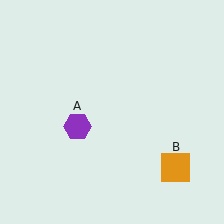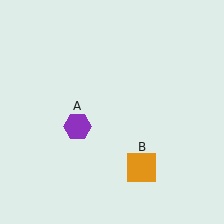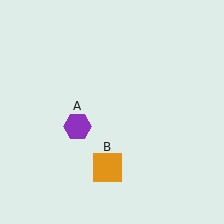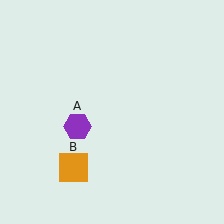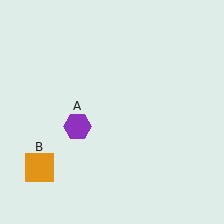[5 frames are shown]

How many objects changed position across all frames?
1 object changed position: orange square (object B).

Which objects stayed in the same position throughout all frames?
Purple hexagon (object A) remained stationary.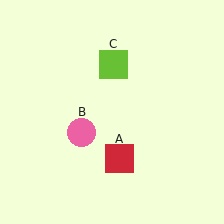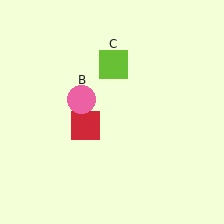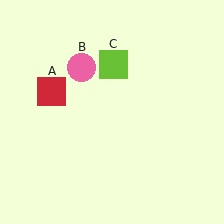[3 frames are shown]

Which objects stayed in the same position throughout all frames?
Lime square (object C) remained stationary.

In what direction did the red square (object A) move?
The red square (object A) moved up and to the left.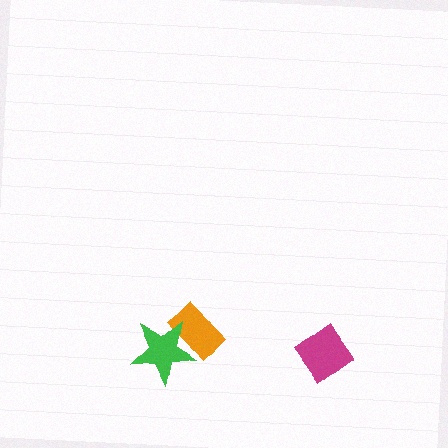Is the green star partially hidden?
No, no other shape covers it.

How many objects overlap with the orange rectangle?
1 object overlaps with the orange rectangle.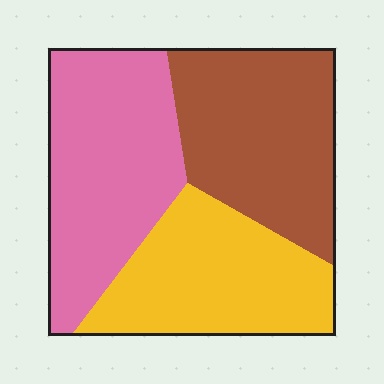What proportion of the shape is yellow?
Yellow covers 31% of the shape.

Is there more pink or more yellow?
Pink.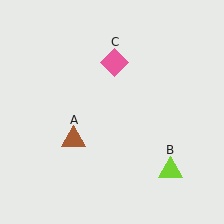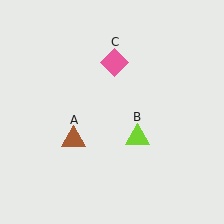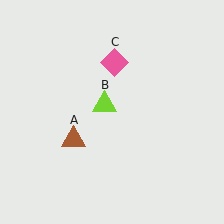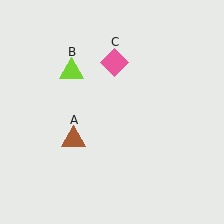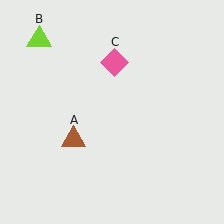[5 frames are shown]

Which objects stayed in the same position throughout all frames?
Brown triangle (object A) and pink diamond (object C) remained stationary.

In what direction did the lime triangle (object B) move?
The lime triangle (object B) moved up and to the left.